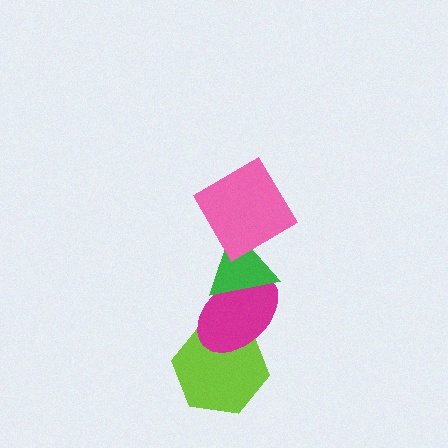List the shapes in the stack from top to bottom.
From top to bottom: the pink diamond, the green triangle, the magenta ellipse, the lime hexagon.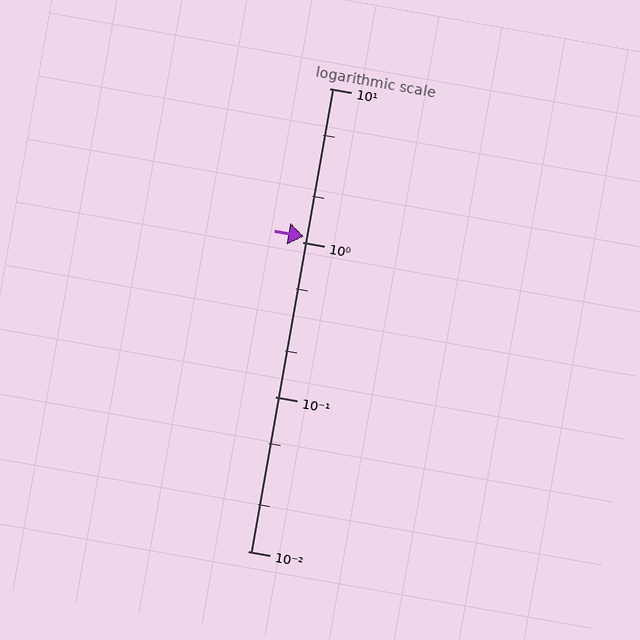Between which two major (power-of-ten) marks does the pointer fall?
The pointer is between 1 and 10.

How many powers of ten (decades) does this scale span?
The scale spans 3 decades, from 0.01 to 10.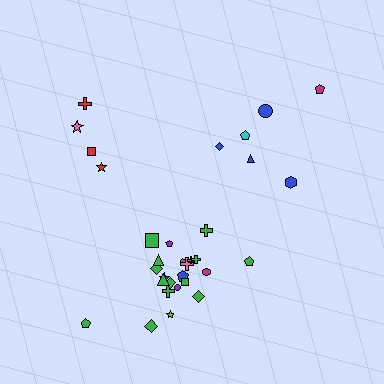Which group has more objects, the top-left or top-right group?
The top-right group.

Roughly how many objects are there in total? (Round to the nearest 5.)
Roughly 30 objects in total.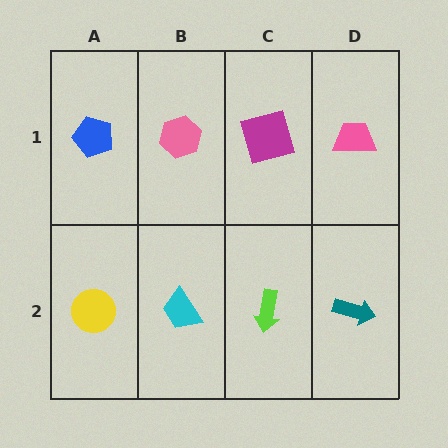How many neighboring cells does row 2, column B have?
3.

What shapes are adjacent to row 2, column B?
A pink hexagon (row 1, column B), a yellow circle (row 2, column A), a lime arrow (row 2, column C).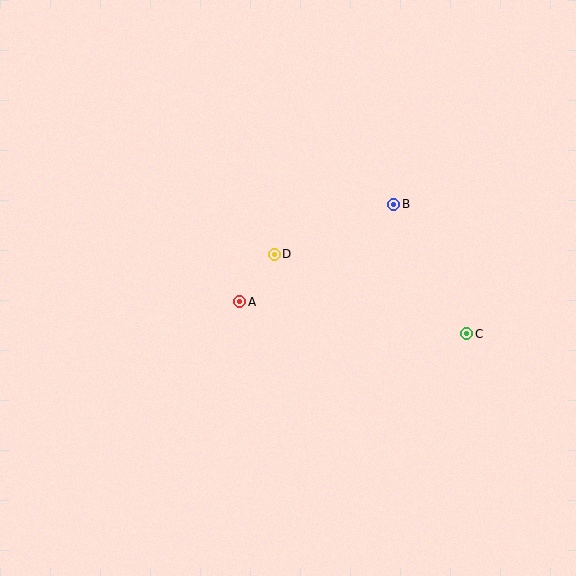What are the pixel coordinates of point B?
Point B is at (394, 204).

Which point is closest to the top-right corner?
Point B is closest to the top-right corner.